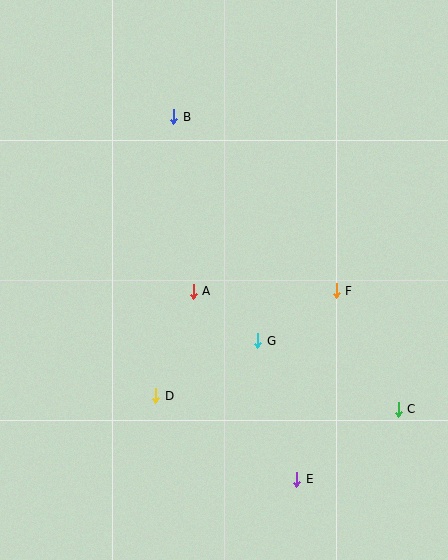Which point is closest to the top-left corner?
Point B is closest to the top-left corner.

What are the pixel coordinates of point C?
Point C is at (398, 409).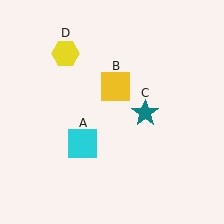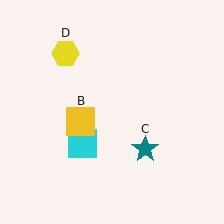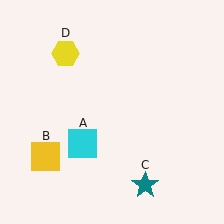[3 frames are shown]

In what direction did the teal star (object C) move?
The teal star (object C) moved down.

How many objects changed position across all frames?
2 objects changed position: yellow square (object B), teal star (object C).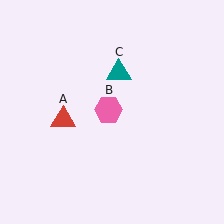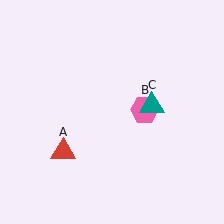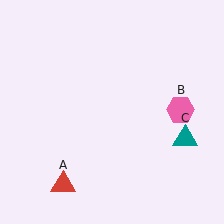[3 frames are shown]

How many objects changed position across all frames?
3 objects changed position: red triangle (object A), pink hexagon (object B), teal triangle (object C).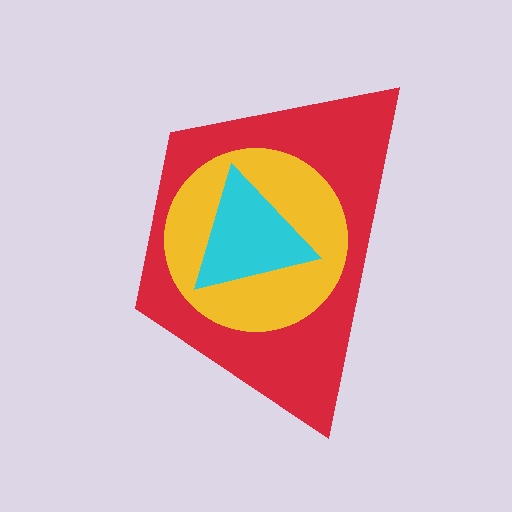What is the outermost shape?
The red trapezoid.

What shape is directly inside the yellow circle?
The cyan triangle.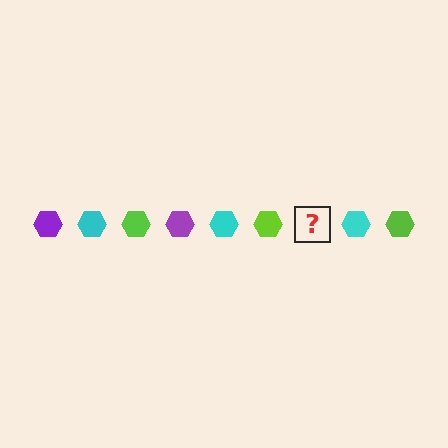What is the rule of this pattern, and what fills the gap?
The rule is that the pattern cycles through purple, cyan, lime hexagons. The gap should be filled with a purple hexagon.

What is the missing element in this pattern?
The missing element is a purple hexagon.